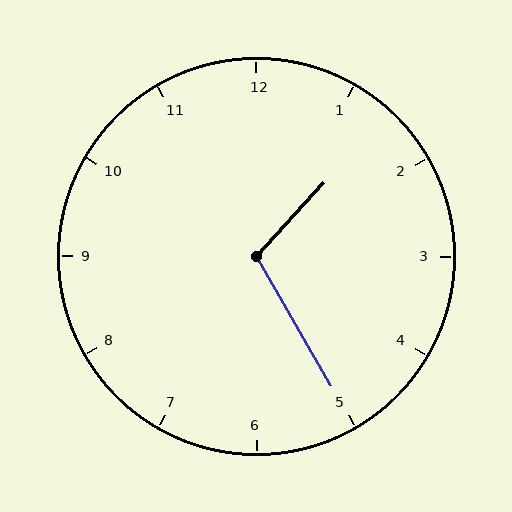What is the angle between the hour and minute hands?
Approximately 108 degrees.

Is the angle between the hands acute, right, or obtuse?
It is obtuse.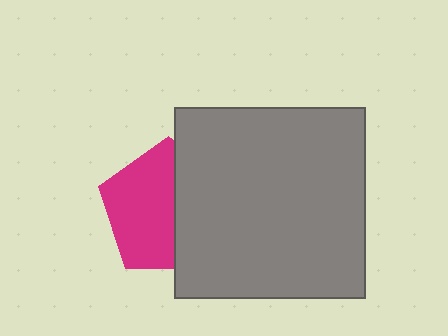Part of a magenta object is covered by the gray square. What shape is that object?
It is a pentagon.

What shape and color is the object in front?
The object in front is a gray square.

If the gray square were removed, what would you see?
You would see the complete magenta pentagon.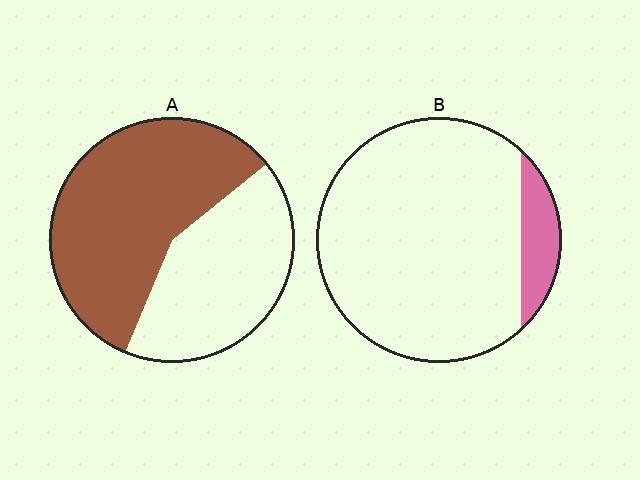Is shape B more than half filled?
No.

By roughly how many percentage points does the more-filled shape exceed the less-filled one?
By roughly 45 percentage points (A over B).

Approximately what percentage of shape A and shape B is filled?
A is approximately 60% and B is approximately 10%.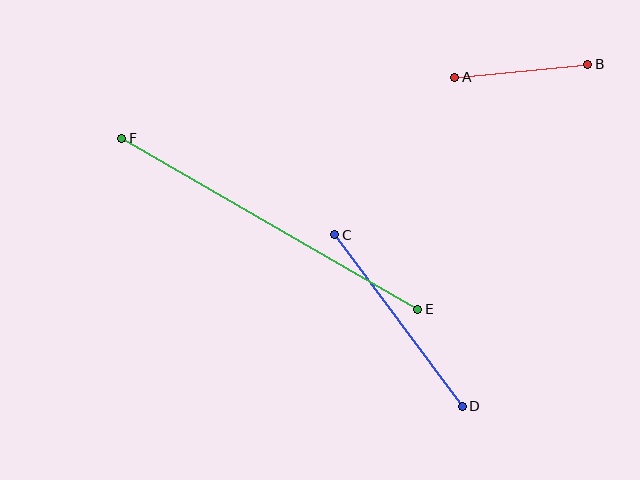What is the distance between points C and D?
The distance is approximately 214 pixels.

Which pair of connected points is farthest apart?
Points E and F are farthest apart.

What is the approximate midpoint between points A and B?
The midpoint is at approximately (521, 71) pixels.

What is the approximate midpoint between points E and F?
The midpoint is at approximately (270, 224) pixels.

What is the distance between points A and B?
The distance is approximately 133 pixels.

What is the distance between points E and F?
The distance is approximately 342 pixels.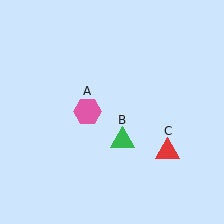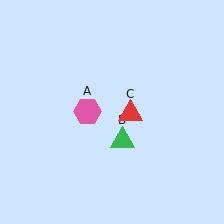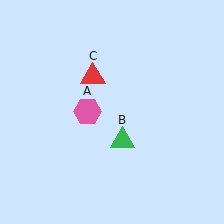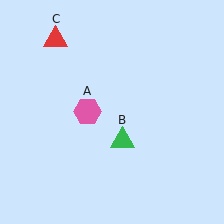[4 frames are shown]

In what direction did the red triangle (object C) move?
The red triangle (object C) moved up and to the left.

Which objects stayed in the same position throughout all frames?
Pink hexagon (object A) and green triangle (object B) remained stationary.